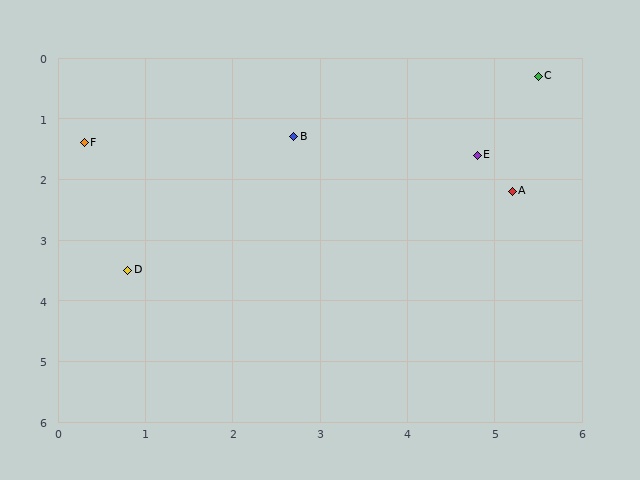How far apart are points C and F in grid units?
Points C and F are about 5.3 grid units apart.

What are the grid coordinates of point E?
Point E is at approximately (4.8, 1.6).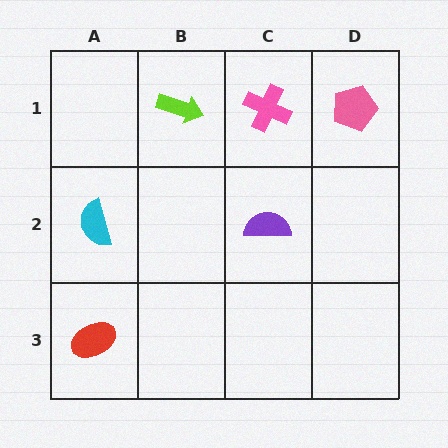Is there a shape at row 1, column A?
No, that cell is empty.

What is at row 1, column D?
A pink pentagon.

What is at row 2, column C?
A purple semicircle.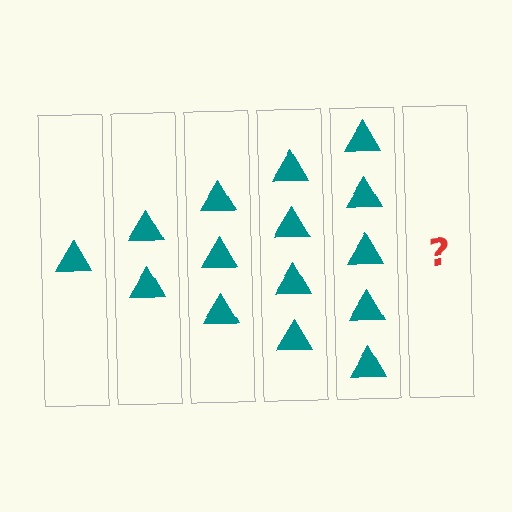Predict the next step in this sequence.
The next step is 6 triangles.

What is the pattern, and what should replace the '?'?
The pattern is that each step adds one more triangle. The '?' should be 6 triangles.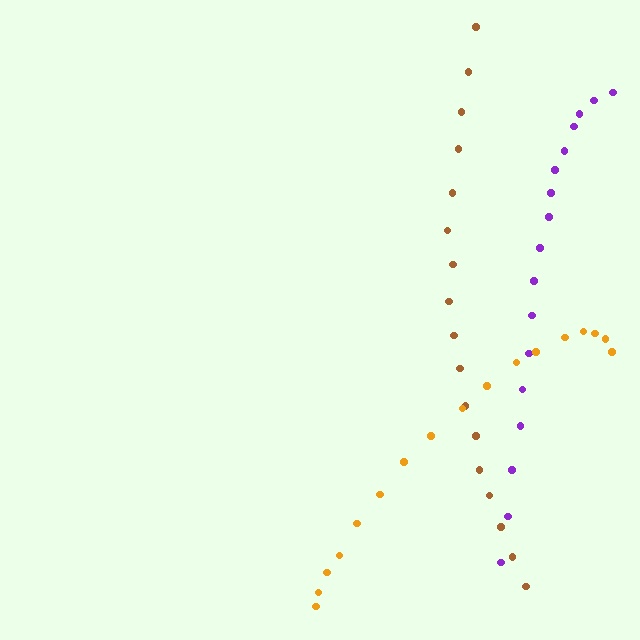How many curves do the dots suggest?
There are 3 distinct paths.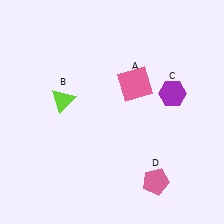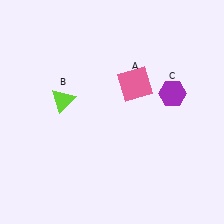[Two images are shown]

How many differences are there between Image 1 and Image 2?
There is 1 difference between the two images.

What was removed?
The pink pentagon (D) was removed in Image 2.